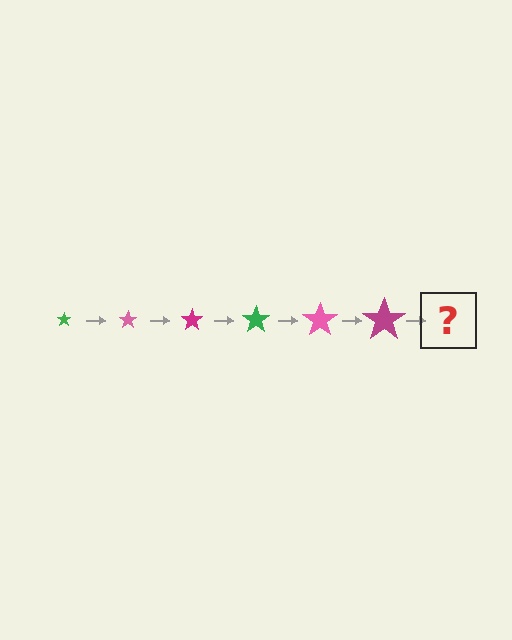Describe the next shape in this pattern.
It should be a green star, larger than the previous one.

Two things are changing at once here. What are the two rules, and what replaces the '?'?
The two rules are that the star grows larger each step and the color cycles through green, pink, and magenta. The '?' should be a green star, larger than the previous one.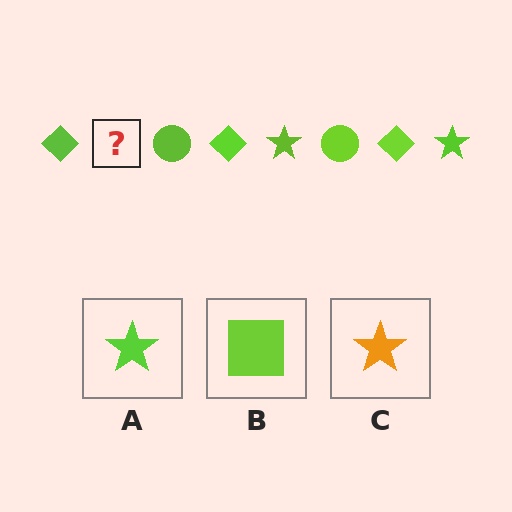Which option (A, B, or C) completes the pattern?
A.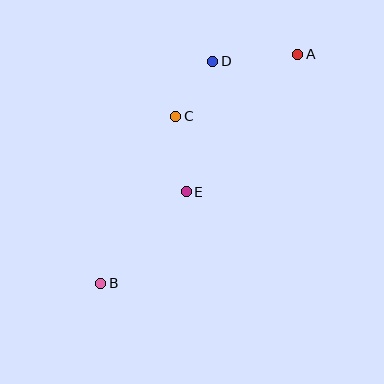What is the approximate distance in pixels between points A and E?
The distance between A and E is approximately 177 pixels.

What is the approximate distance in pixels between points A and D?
The distance between A and D is approximately 85 pixels.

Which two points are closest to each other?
Points C and D are closest to each other.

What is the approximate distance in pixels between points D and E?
The distance between D and E is approximately 133 pixels.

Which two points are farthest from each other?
Points A and B are farthest from each other.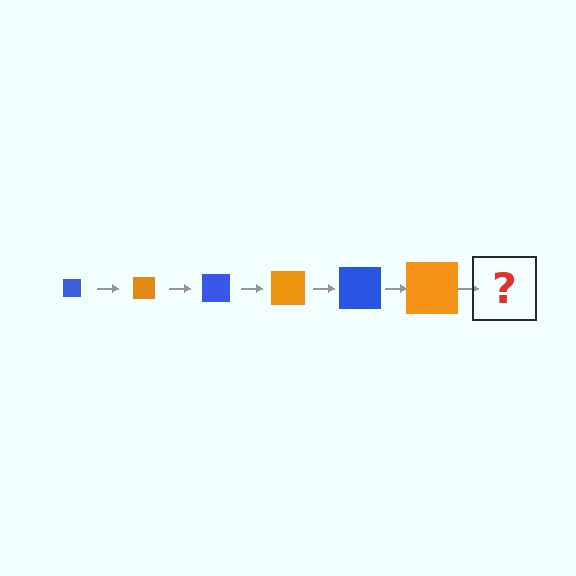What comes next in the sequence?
The next element should be a blue square, larger than the previous one.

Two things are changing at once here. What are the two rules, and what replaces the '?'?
The two rules are that the square grows larger each step and the color cycles through blue and orange. The '?' should be a blue square, larger than the previous one.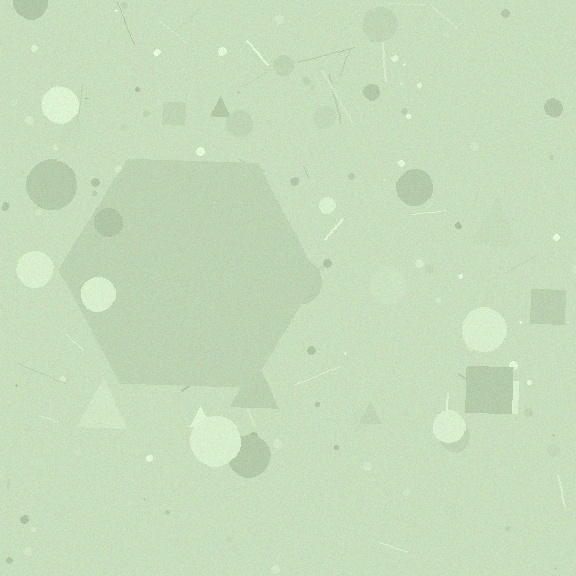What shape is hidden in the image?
A hexagon is hidden in the image.